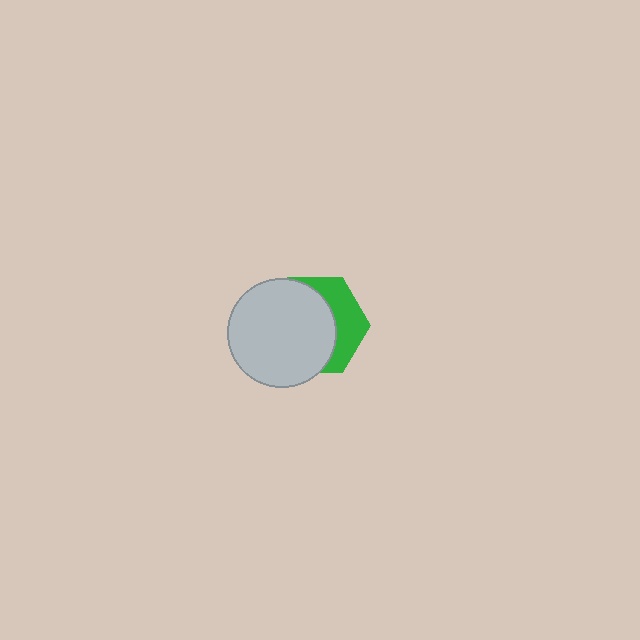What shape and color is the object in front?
The object in front is a light gray circle.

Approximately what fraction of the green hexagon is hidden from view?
Roughly 65% of the green hexagon is hidden behind the light gray circle.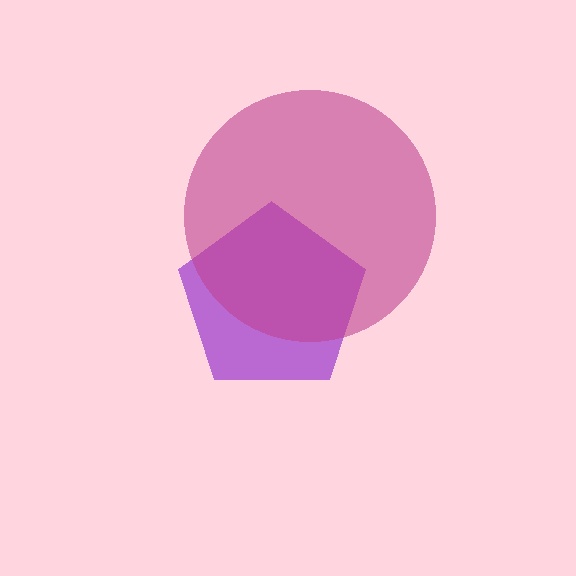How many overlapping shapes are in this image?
There are 2 overlapping shapes in the image.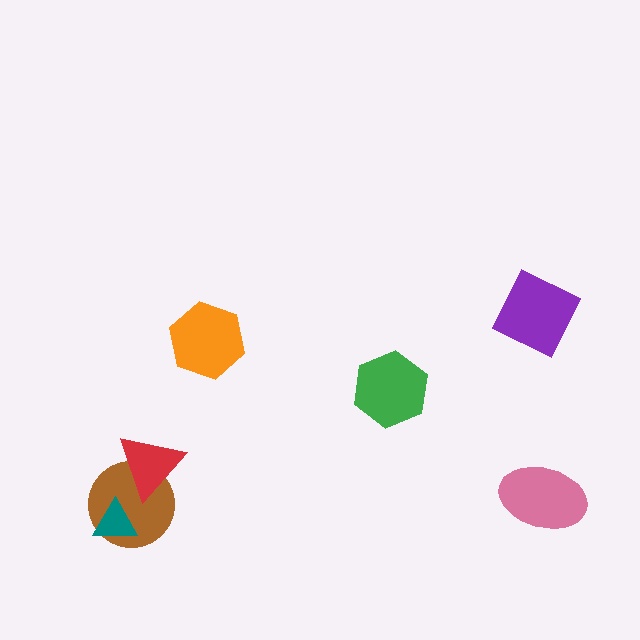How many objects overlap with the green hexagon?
0 objects overlap with the green hexagon.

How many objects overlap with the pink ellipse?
0 objects overlap with the pink ellipse.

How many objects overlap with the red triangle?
1 object overlaps with the red triangle.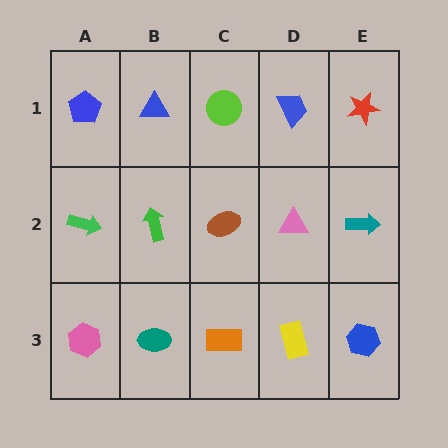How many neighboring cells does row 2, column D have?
4.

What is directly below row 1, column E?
A teal arrow.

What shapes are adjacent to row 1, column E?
A teal arrow (row 2, column E), a blue trapezoid (row 1, column D).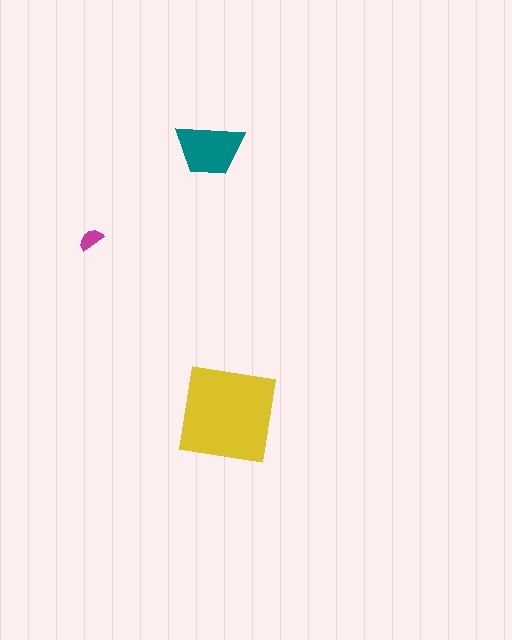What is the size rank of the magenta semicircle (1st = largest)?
3rd.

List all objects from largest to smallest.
The yellow square, the teal trapezoid, the magenta semicircle.